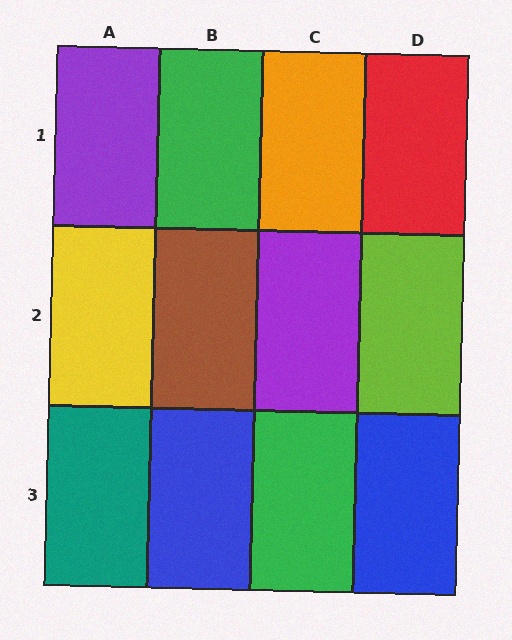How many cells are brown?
1 cell is brown.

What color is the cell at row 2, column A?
Yellow.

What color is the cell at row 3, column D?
Blue.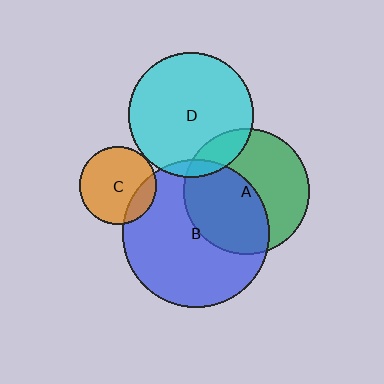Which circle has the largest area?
Circle B (blue).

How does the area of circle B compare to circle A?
Approximately 1.4 times.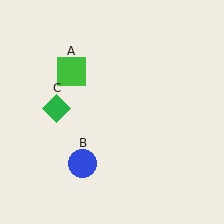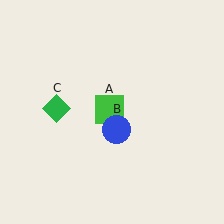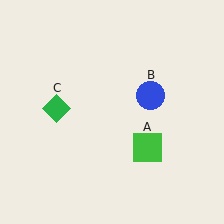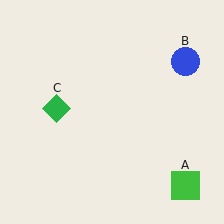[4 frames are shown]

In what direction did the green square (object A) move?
The green square (object A) moved down and to the right.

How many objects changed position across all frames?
2 objects changed position: green square (object A), blue circle (object B).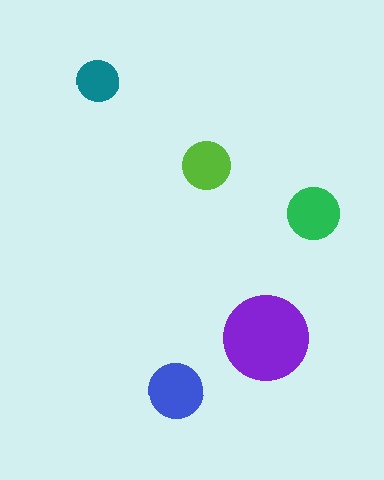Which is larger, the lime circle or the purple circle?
The purple one.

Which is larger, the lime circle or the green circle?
The green one.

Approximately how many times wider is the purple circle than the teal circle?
About 2 times wider.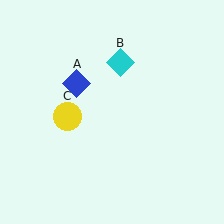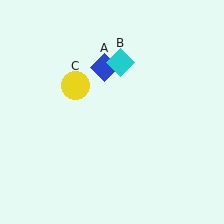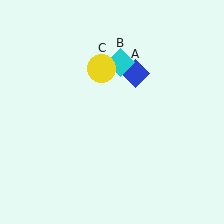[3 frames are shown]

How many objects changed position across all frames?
2 objects changed position: blue diamond (object A), yellow circle (object C).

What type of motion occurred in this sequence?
The blue diamond (object A), yellow circle (object C) rotated clockwise around the center of the scene.